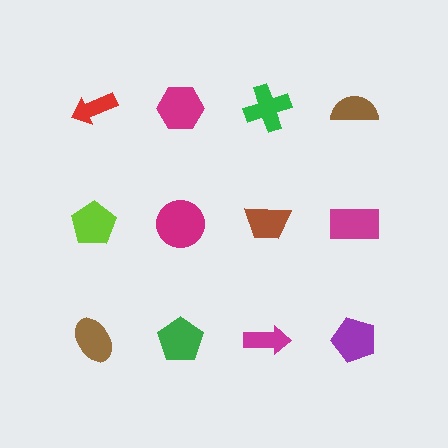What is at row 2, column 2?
A magenta circle.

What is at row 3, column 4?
A purple pentagon.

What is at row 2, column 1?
A lime pentagon.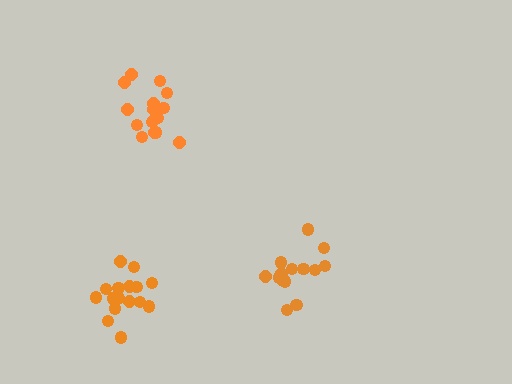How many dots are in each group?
Group 1: 16 dots, Group 2: 14 dots, Group 3: 17 dots (47 total).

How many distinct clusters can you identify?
There are 3 distinct clusters.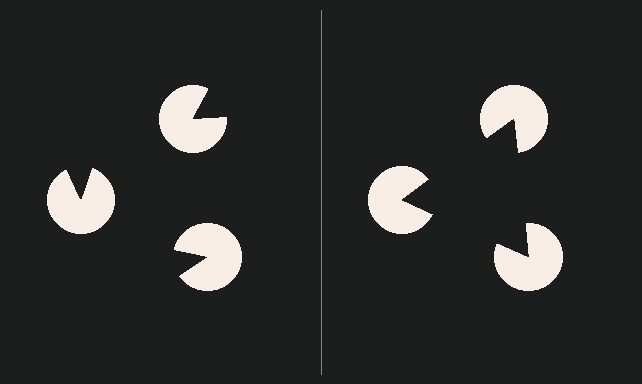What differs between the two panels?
The pac-man discs are positioned identically on both sides; only the wedge orientations differ. On the right they align to a triangle; on the left they are misaligned.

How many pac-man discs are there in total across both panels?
6 — 3 on each side.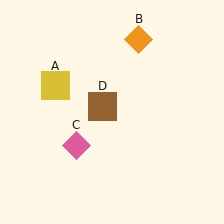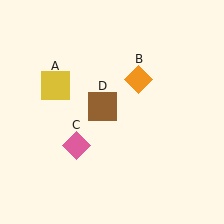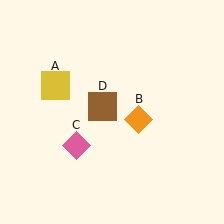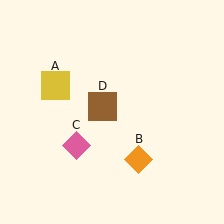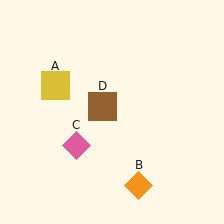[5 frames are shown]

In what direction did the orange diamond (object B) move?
The orange diamond (object B) moved down.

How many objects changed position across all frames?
1 object changed position: orange diamond (object B).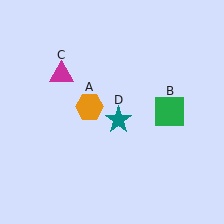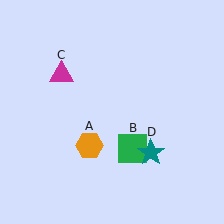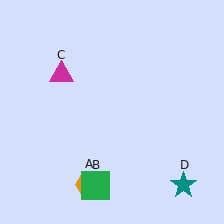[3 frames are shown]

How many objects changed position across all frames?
3 objects changed position: orange hexagon (object A), green square (object B), teal star (object D).